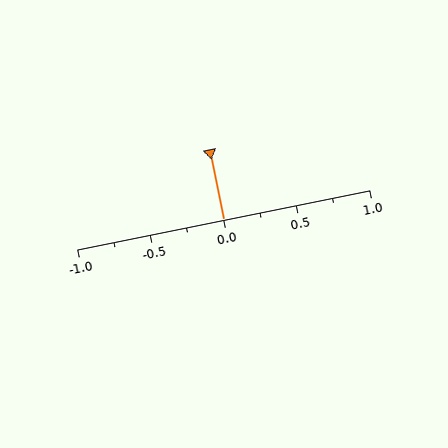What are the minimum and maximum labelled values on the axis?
The axis runs from -1.0 to 1.0.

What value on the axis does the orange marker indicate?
The marker indicates approximately 0.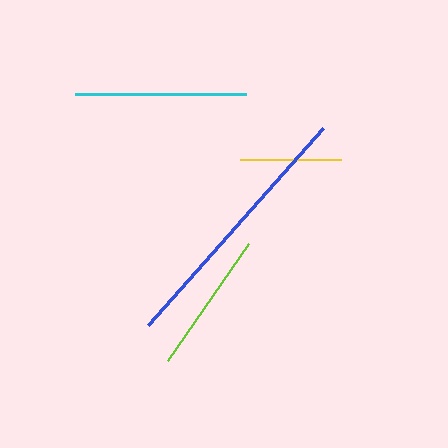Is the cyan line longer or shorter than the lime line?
The cyan line is longer than the lime line.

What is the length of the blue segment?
The blue segment is approximately 265 pixels long.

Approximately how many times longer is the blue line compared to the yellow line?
The blue line is approximately 2.6 times the length of the yellow line.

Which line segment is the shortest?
The yellow line is the shortest at approximately 102 pixels.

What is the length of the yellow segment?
The yellow segment is approximately 102 pixels long.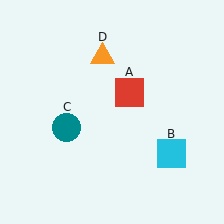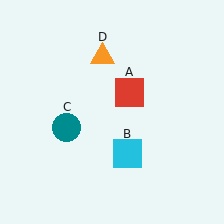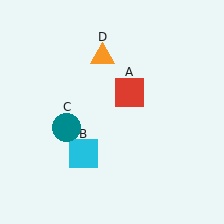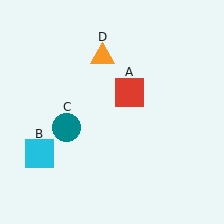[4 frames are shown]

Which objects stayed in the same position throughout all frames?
Red square (object A) and teal circle (object C) and orange triangle (object D) remained stationary.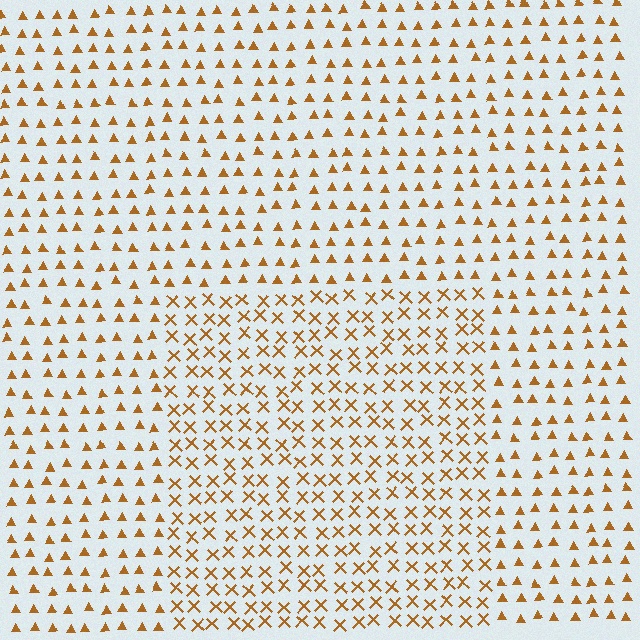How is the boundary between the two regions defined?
The boundary is defined by a change in element shape: X marks inside vs. triangles outside. All elements share the same color and spacing.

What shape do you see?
I see a rectangle.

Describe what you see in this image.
The image is filled with small brown elements arranged in a uniform grid. A rectangle-shaped region contains X marks, while the surrounding area contains triangles. The boundary is defined purely by the change in element shape.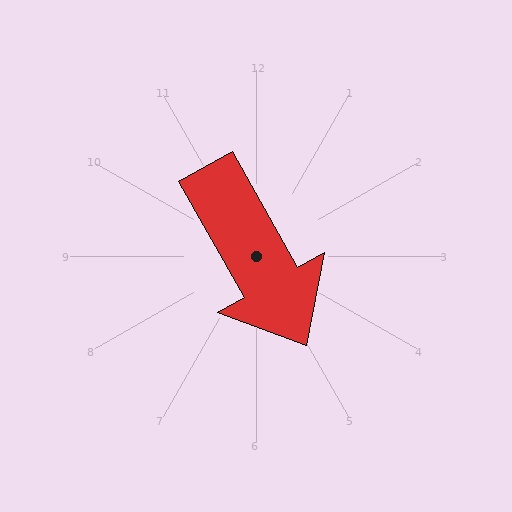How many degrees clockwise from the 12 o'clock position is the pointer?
Approximately 151 degrees.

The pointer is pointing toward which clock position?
Roughly 5 o'clock.